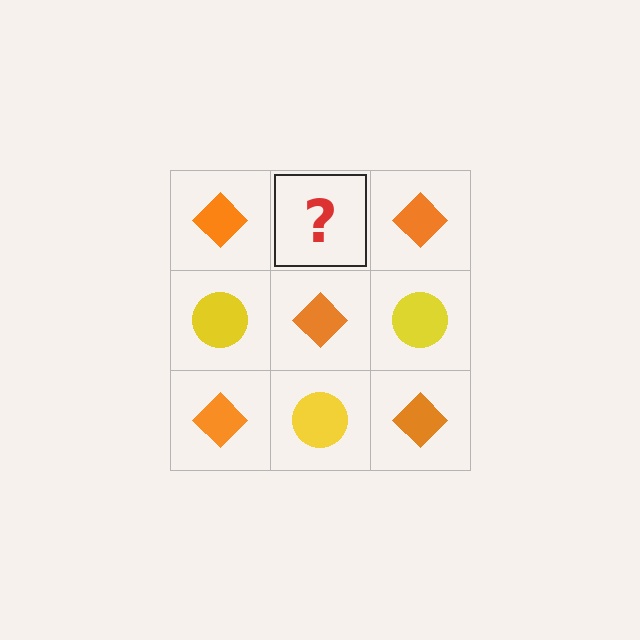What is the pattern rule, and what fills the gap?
The rule is that it alternates orange diamond and yellow circle in a checkerboard pattern. The gap should be filled with a yellow circle.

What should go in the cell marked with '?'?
The missing cell should contain a yellow circle.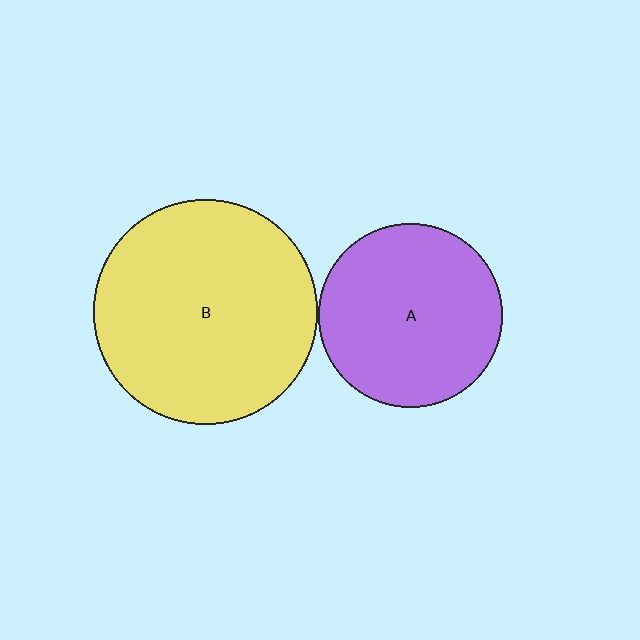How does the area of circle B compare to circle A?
Approximately 1.5 times.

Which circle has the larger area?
Circle B (yellow).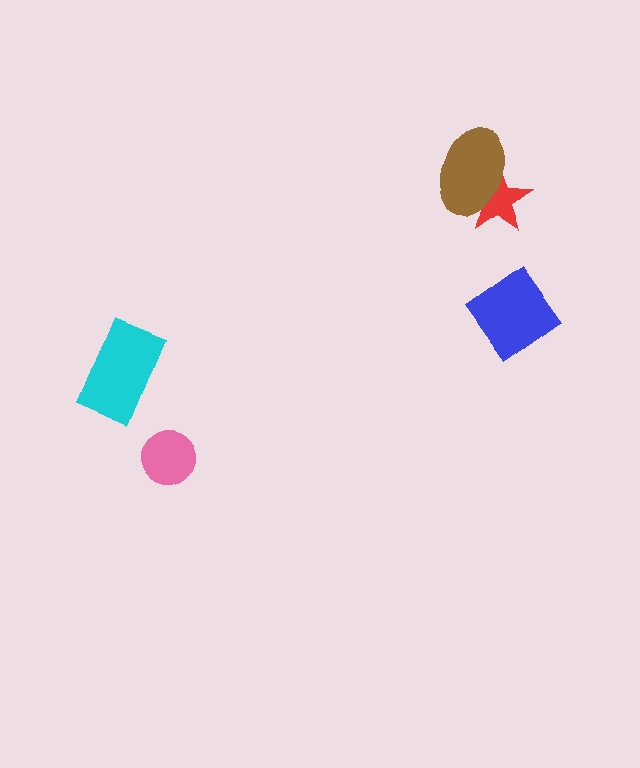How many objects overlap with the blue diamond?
0 objects overlap with the blue diamond.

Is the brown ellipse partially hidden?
No, no other shape covers it.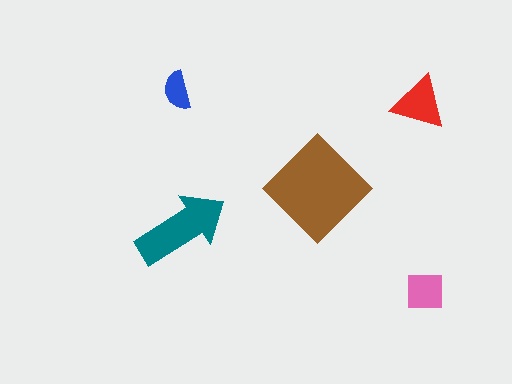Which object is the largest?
The brown diamond.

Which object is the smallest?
The blue semicircle.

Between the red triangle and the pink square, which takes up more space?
The red triangle.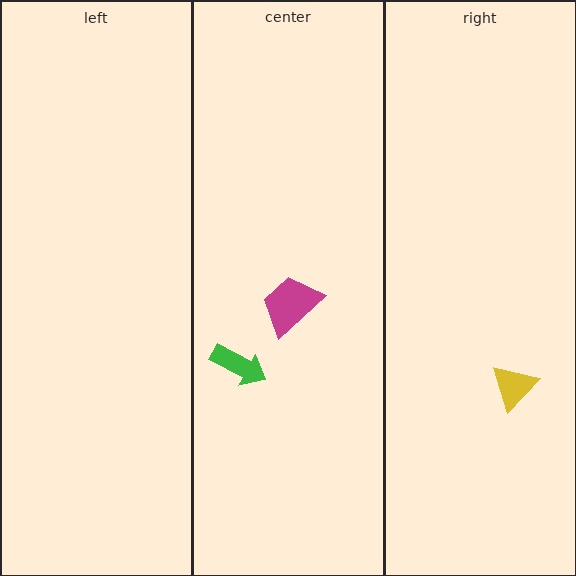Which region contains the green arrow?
The center region.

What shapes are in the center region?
The magenta trapezoid, the green arrow.